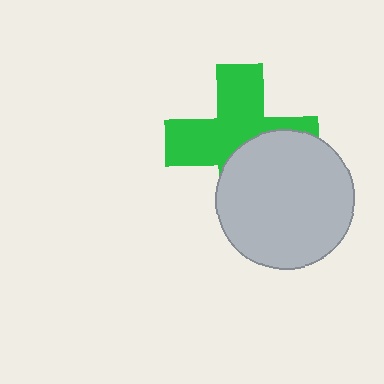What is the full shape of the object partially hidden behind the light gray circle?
The partially hidden object is a green cross.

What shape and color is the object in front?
The object in front is a light gray circle.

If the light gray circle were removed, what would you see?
You would see the complete green cross.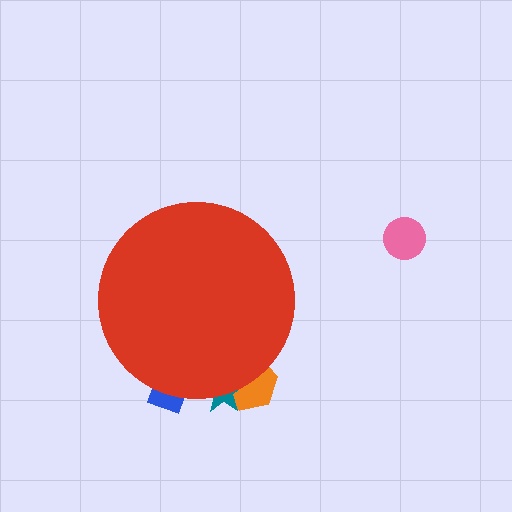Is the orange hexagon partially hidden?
Yes, the orange hexagon is partially hidden behind the red circle.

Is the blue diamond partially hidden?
Yes, the blue diamond is partially hidden behind the red circle.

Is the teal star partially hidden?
Yes, the teal star is partially hidden behind the red circle.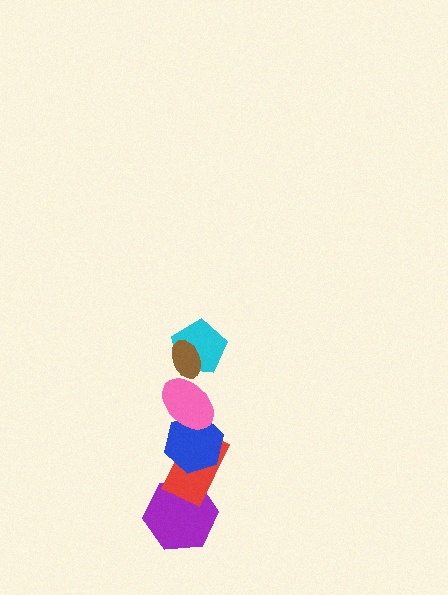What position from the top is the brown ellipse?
The brown ellipse is 1st from the top.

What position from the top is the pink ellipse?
The pink ellipse is 3rd from the top.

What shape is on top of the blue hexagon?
The pink ellipse is on top of the blue hexagon.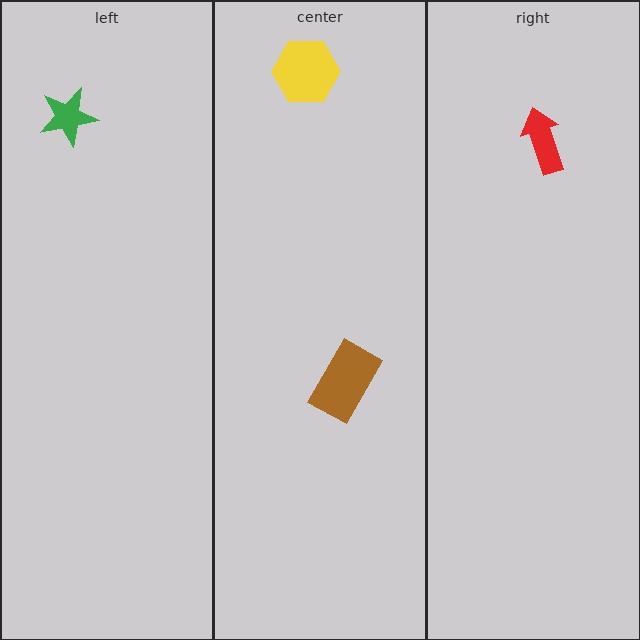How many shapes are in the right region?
1.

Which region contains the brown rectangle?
The center region.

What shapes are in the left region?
The green star.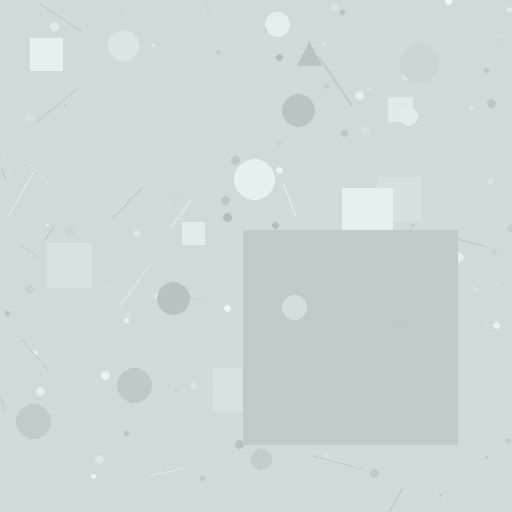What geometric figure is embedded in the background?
A square is embedded in the background.